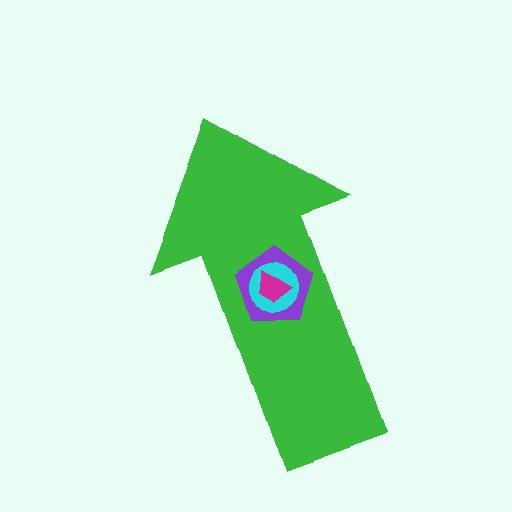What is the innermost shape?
The magenta trapezoid.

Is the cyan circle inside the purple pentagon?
Yes.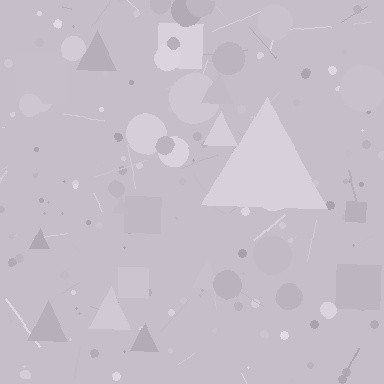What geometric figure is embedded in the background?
A triangle is embedded in the background.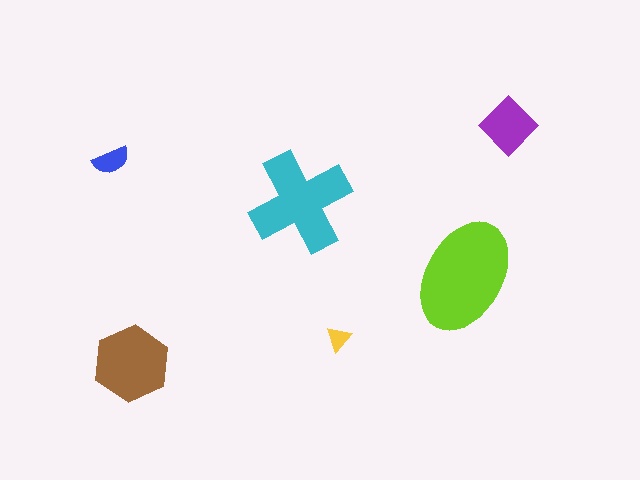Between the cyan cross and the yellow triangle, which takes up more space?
The cyan cross.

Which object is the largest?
The lime ellipse.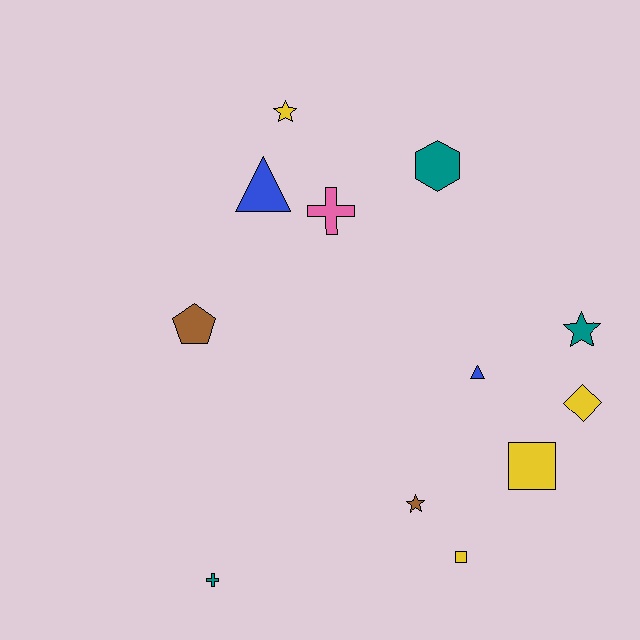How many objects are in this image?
There are 12 objects.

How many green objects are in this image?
There are no green objects.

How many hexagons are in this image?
There is 1 hexagon.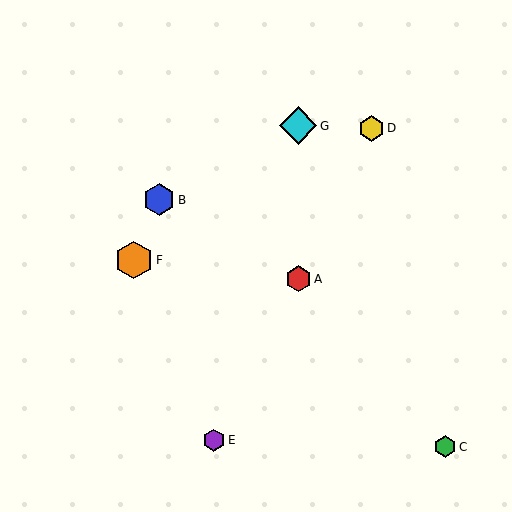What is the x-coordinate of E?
Object E is at x≈214.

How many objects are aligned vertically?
2 objects (A, G) are aligned vertically.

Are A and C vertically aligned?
No, A is at x≈298 and C is at x≈445.